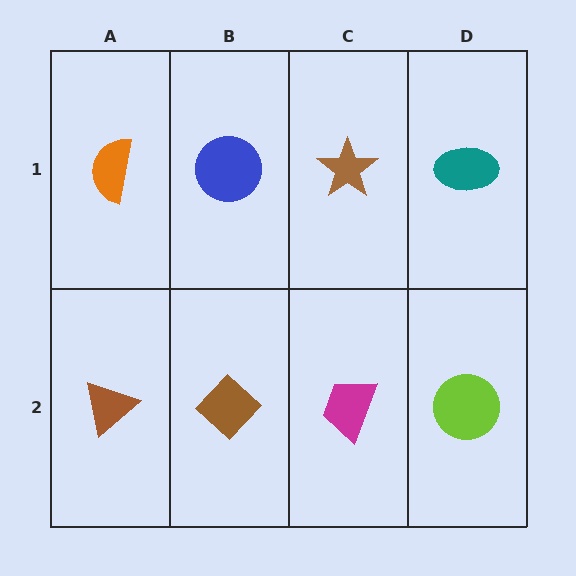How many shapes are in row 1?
4 shapes.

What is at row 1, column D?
A teal ellipse.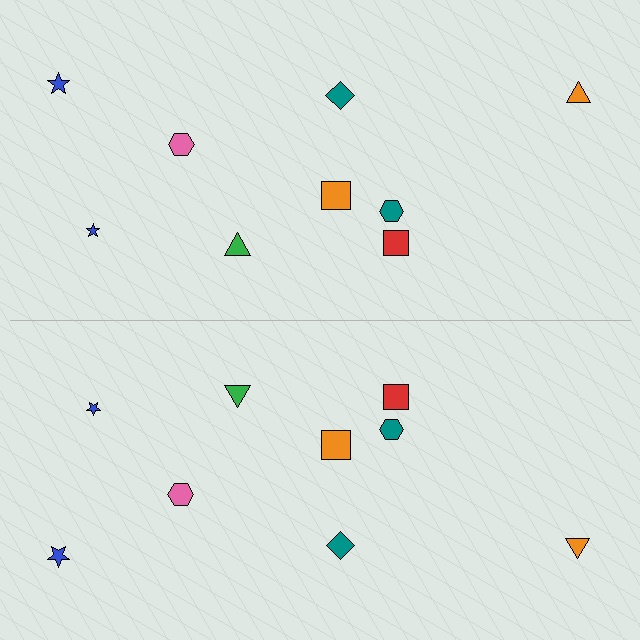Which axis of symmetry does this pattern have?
The pattern has a horizontal axis of symmetry running through the center of the image.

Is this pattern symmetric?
Yes, this pattern has bilateral (reflection) symmetry.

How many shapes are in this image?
There are 18 shapes in this image.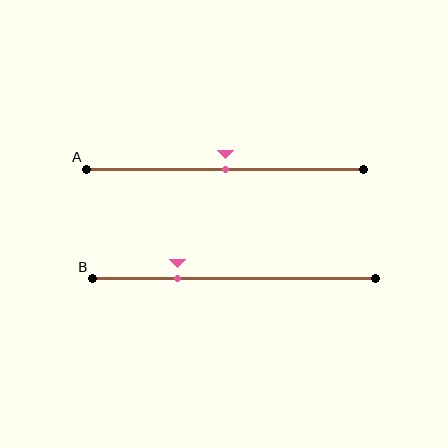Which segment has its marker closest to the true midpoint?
Segment A has its marker closest to the true midpoint.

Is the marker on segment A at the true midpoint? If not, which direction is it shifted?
Yes, the marker on segment A is at the true midpoint.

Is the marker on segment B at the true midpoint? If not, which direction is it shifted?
No, the marker on segment B is shifted to the left by about 20% of the segment length.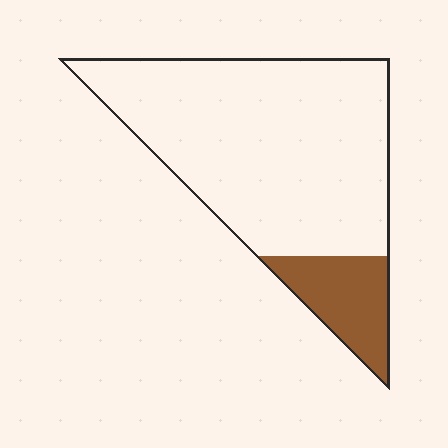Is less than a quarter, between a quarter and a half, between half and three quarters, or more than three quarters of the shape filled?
Less than a quarter.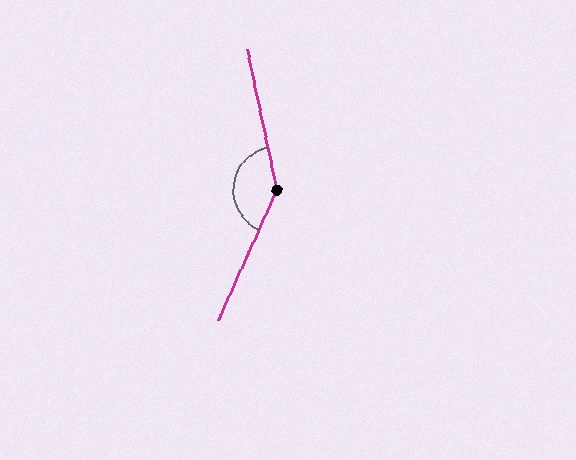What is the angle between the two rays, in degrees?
Approximately 144 degrees.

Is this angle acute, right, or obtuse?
It is obtuse.